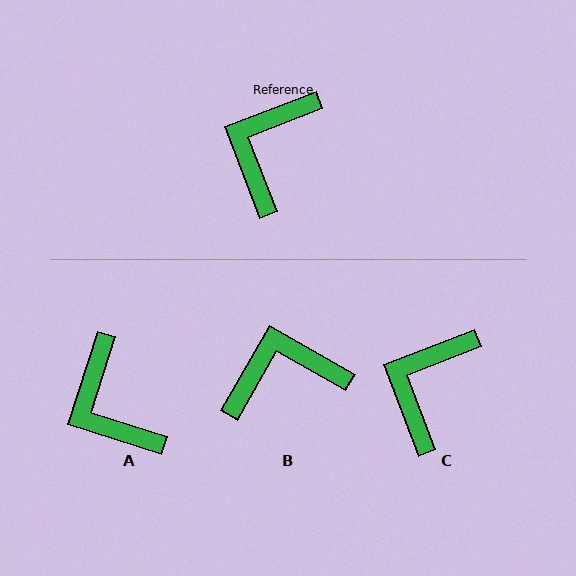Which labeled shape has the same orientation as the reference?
C.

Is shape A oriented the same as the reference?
No, it is off by about 51 degrees.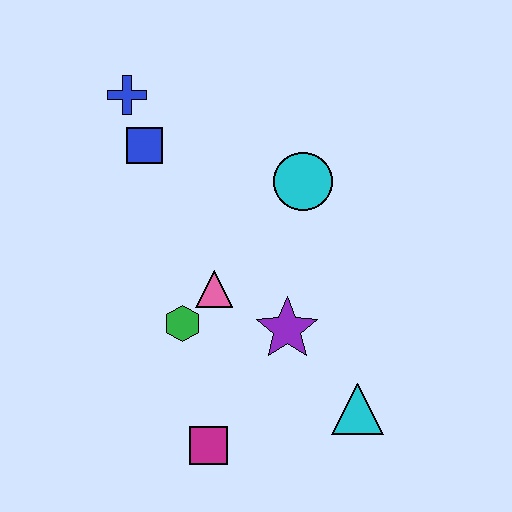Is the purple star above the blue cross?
No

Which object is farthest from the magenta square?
The blue cross is farthest from the magenta square.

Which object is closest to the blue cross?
The blue square is closest to the blue cross.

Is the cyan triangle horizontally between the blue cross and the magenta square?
No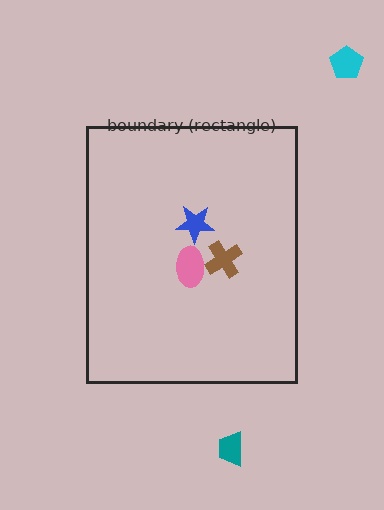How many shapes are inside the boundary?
3 inside, 2 outside.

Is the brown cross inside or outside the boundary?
Inside.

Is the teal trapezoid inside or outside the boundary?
Outside.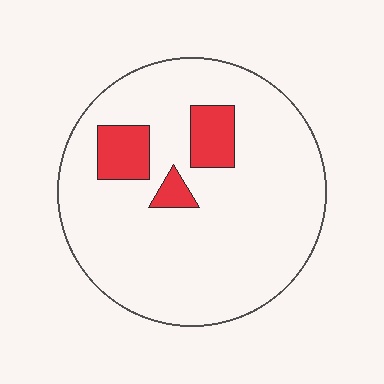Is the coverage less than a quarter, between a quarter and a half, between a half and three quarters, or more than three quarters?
Less than a quarter.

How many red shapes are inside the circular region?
3.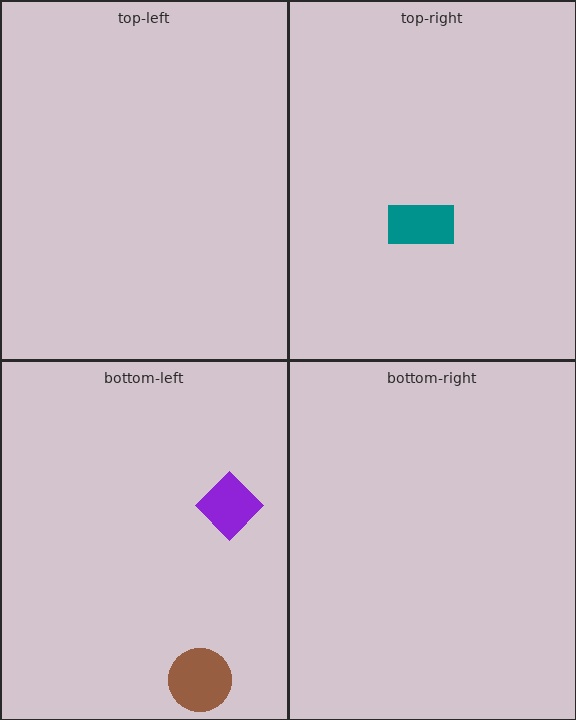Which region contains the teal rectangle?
The top-right region.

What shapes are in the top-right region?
The teal rectangle.